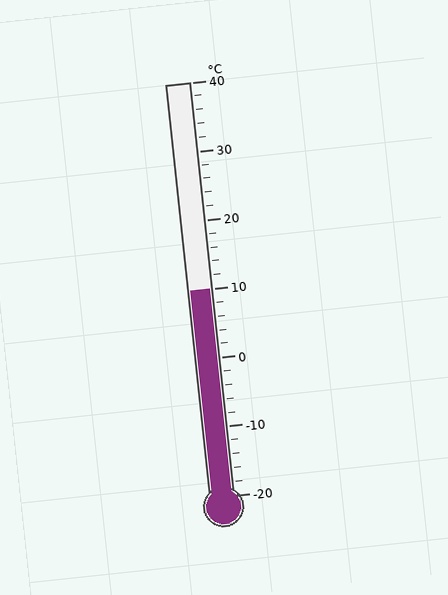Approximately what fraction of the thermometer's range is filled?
The thermometer is filled to approximately 50% of its range.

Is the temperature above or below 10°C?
The temperature is at 10°C.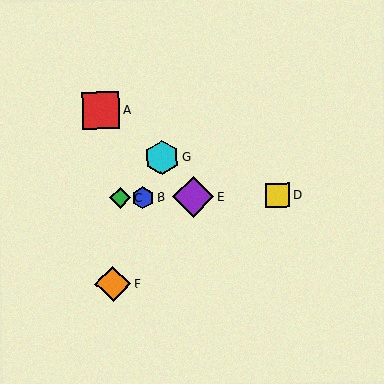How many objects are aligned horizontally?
4 objects (B, C, D, E) are aligned horizontally.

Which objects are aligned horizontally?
Objects B, C, D, E are aligned horizontally.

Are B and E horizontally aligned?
Yes, both are at y≈198.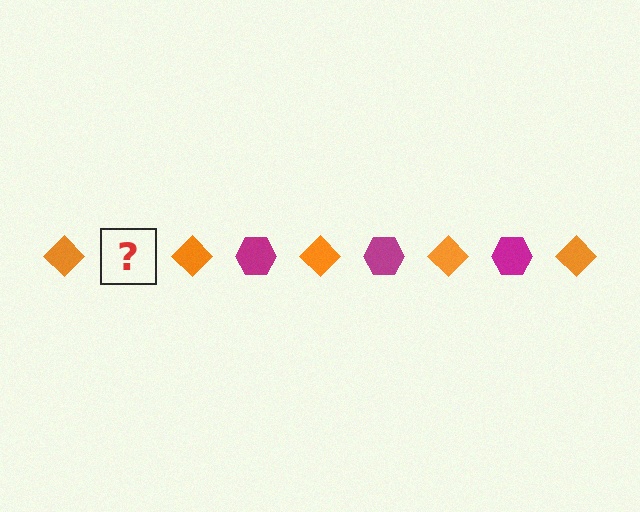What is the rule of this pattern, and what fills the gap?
The rule is that the pattern alternates between orange diamond and magenta hexagon. The gap should be filled with a magenta hexagon.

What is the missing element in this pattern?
The missing element is a magenta hexagon.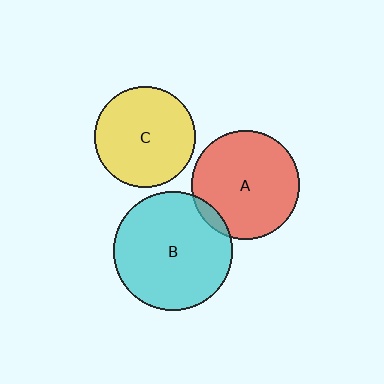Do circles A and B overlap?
Yes.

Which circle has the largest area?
Circle B (cyan).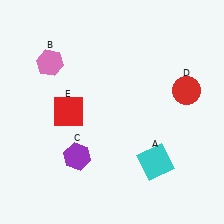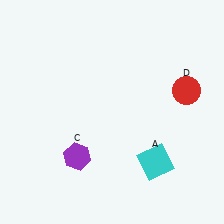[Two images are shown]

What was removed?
The red square (E), the pink hexagon (B) were removed in Image 2.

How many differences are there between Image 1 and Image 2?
There are 2 differences between the two images.